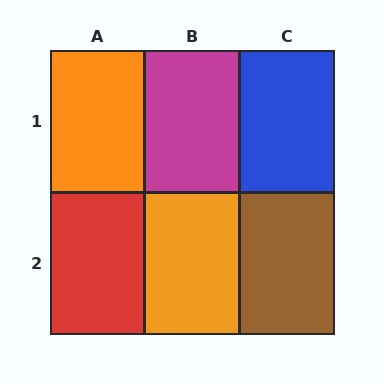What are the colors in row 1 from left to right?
Orange, magenta, blue.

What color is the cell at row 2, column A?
Red.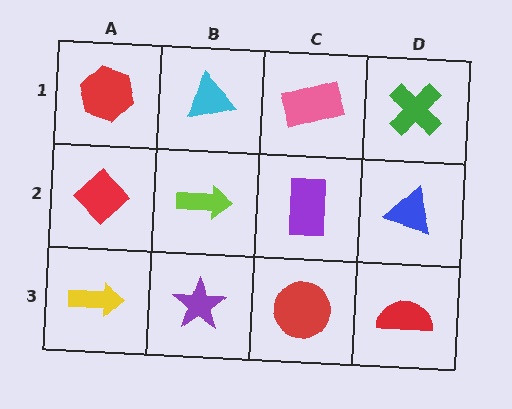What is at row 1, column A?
A red hexagon.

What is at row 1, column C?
A pink rectangle.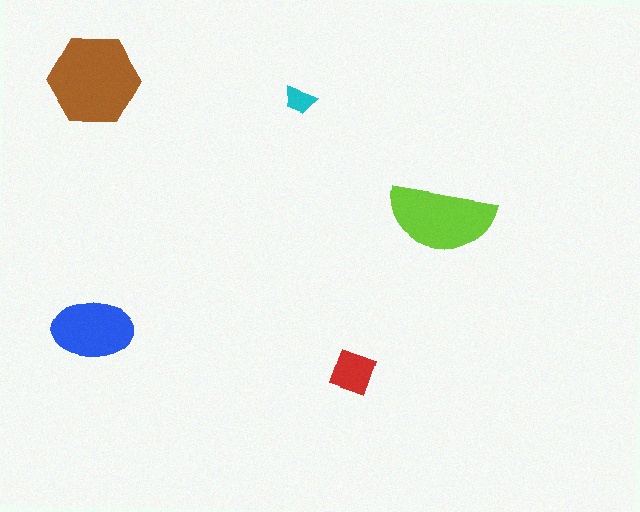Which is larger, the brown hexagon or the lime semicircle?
The brown hexagon.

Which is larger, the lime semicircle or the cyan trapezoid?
The lime semicircle.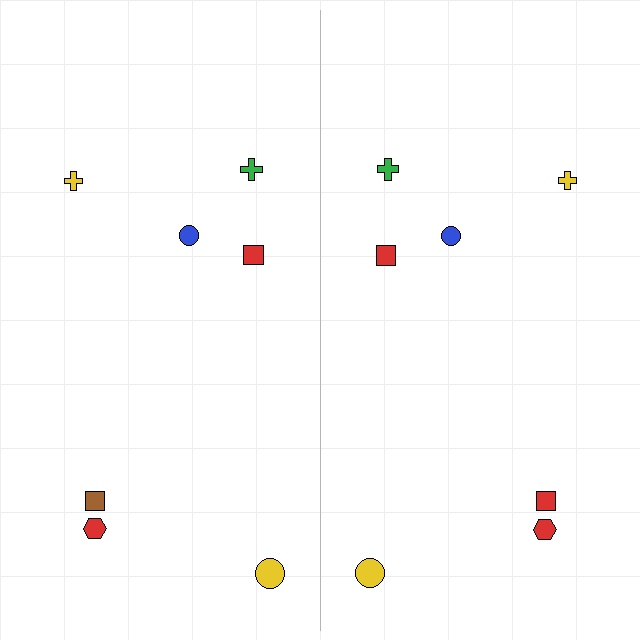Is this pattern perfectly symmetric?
No, the pattern is not perfectly symmetric. The red square on the right side breaks the symmetry — its mirror counterpart is brown.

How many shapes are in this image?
There are 14 shapes in this image.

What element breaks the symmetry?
The red square on the right side breaks the symmetry — its mirror counterpart is brown.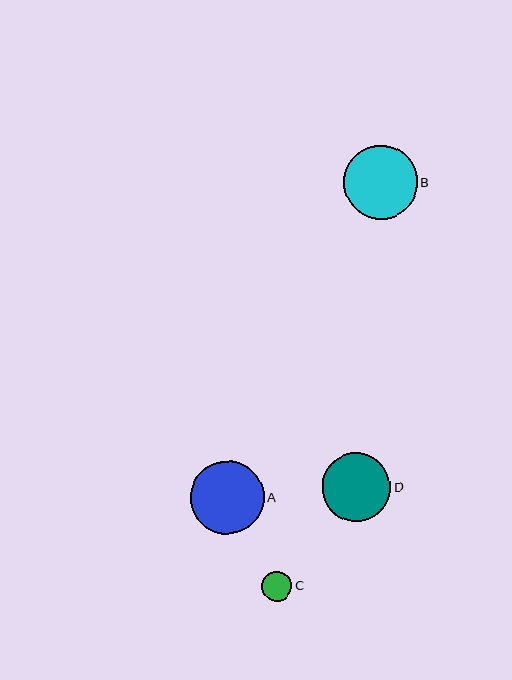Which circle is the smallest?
Circle C is the smallest with a size of approximately 30 pixels.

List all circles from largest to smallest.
From largest to smallest: B, A, D, C.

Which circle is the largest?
Circle B is the largest with a size of approximately 74 pixels.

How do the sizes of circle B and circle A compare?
Circle B and circle A are approximately the same size.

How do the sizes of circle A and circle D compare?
Circle A and circle D are approximately the same size.